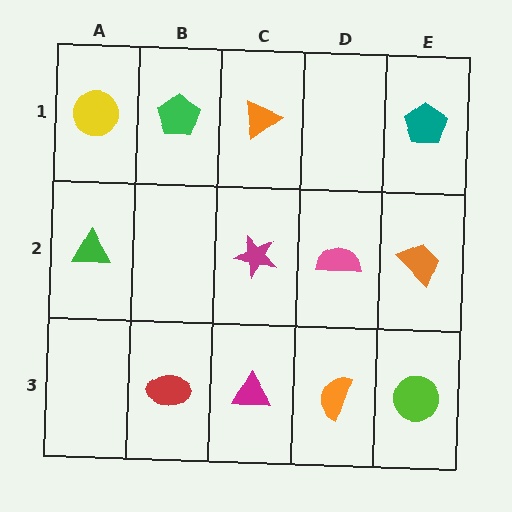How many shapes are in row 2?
4 shapes.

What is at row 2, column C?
A magenta star.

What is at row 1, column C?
An orange triangle.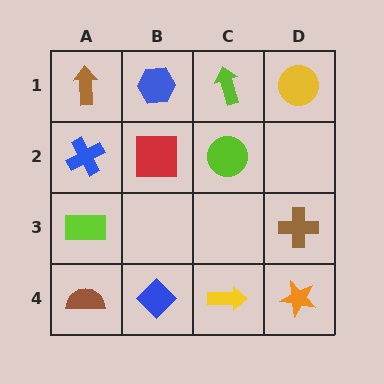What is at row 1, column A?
A brown arrow.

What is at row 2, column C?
A lime circle.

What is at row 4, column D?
An orange star.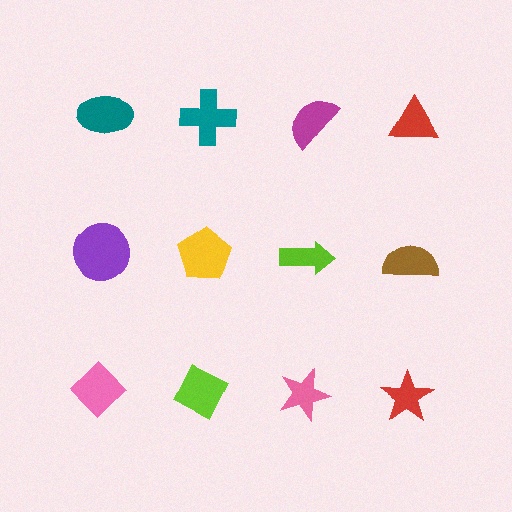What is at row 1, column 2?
A teal cross.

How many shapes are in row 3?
4 shapes.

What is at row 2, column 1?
A purple circle.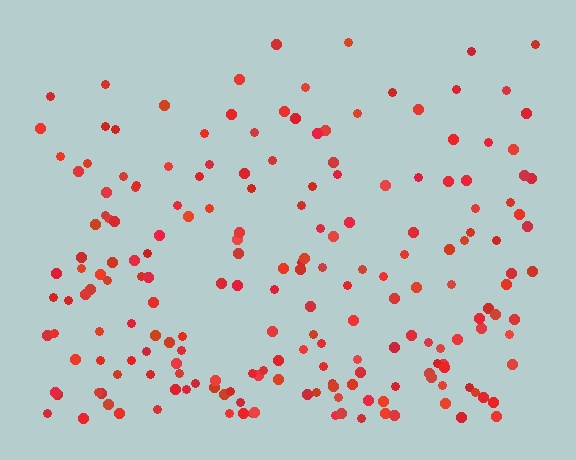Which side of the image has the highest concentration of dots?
The bottom.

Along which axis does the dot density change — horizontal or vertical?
Vertical.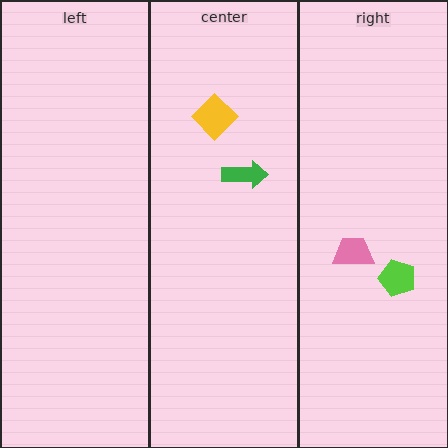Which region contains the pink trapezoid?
The right region.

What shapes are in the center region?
The yellow diamond, the green arrow.